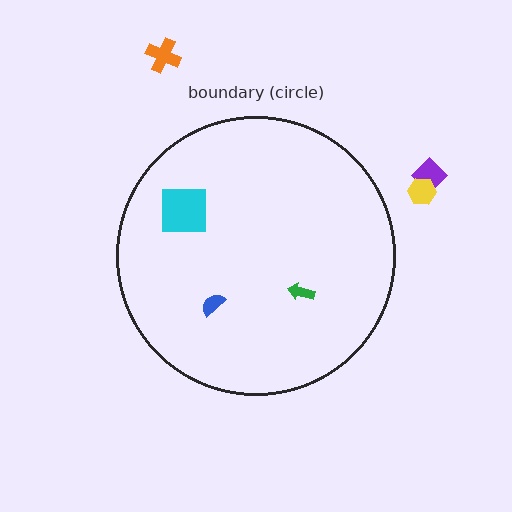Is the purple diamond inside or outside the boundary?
Outside.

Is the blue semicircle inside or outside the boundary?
Inside.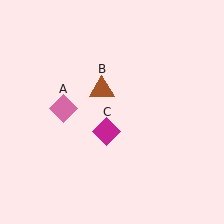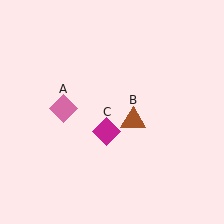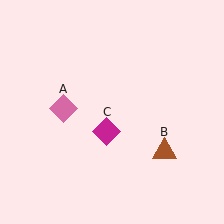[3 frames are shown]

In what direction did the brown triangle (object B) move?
The brown triangle (object B) moved down and to the right.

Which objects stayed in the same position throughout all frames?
Pink diamond (object A) and magenta diamond (object C) remained stationary.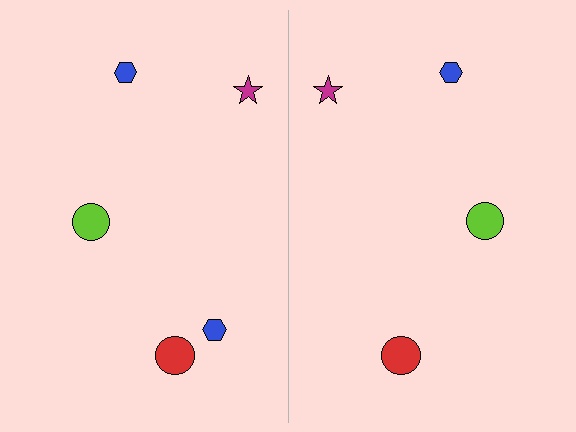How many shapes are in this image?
There are 9 shapes in this image.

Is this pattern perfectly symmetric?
No, the pattern is not perfectly symmetric. A blue hexagon is missing from the right side.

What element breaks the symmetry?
A blue hexagon is missing from the right side.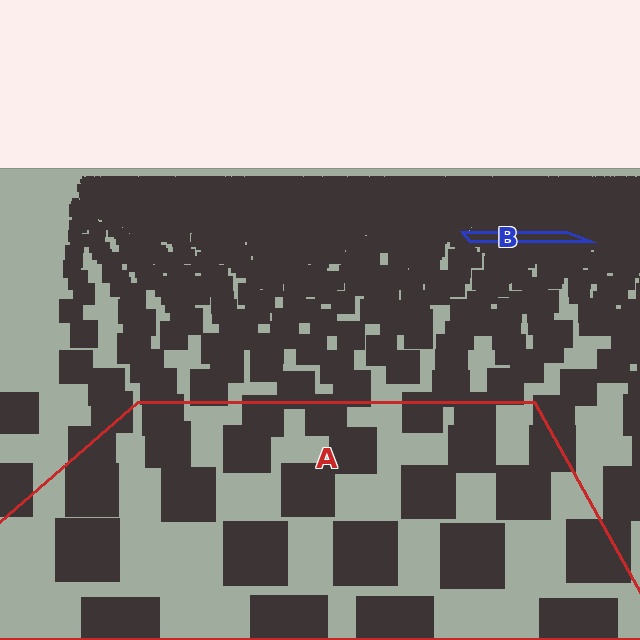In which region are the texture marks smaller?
The texture marks are smaller in region B, because it is farther away.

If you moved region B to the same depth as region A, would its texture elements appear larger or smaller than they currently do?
They would appear larger. At a closer depth, the same texture elements are projected at a bigger on-screen size.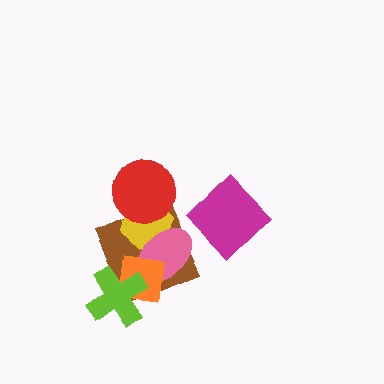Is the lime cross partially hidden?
No, no other shape covers it.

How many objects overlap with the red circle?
2 objects overlap with the red circle.